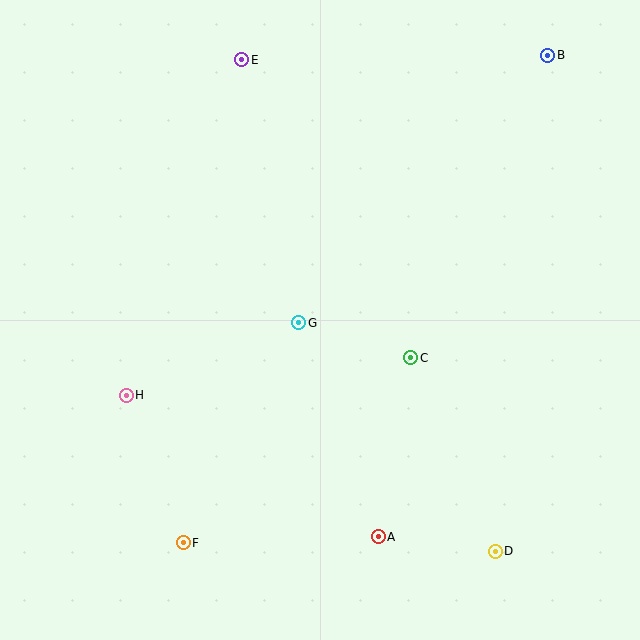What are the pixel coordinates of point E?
Point E is at (242, 60).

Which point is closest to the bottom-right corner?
Point D is closest to the bottom-right corner.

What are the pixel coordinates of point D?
Point D is at (495, 551).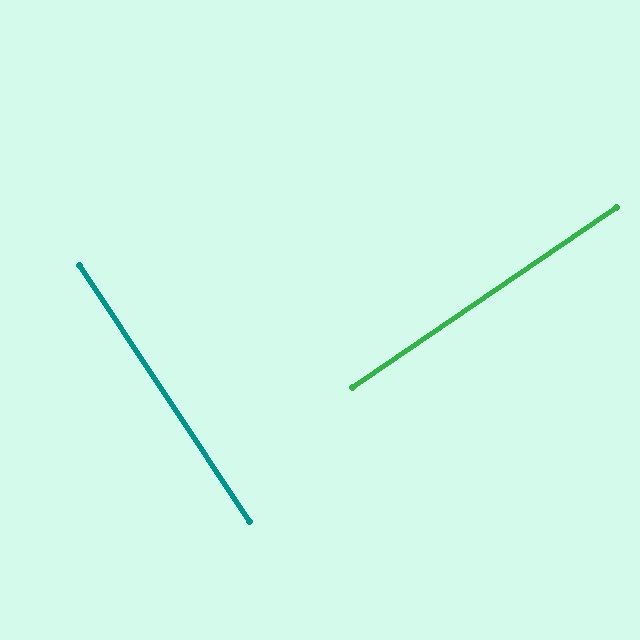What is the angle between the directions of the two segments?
Approximately 89 degrees.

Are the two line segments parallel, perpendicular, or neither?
Perpendicular — they meet at approximately 89°.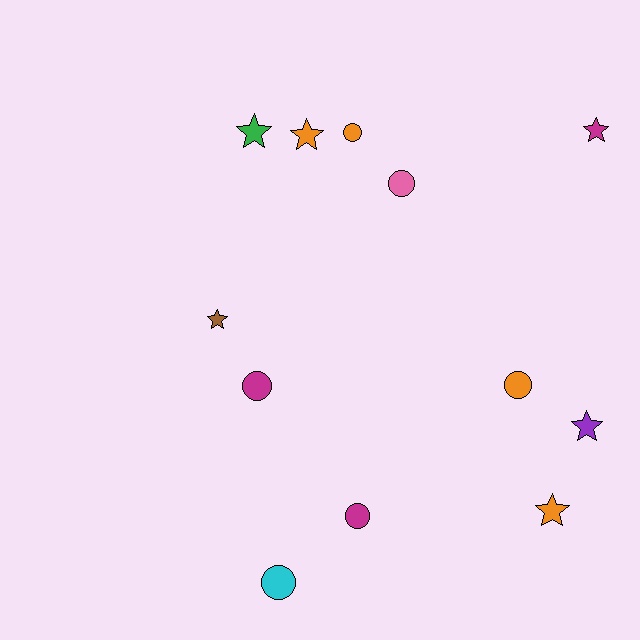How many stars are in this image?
There are 6 stars.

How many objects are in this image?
There are 12 objects.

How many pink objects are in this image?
There is 1 pink object.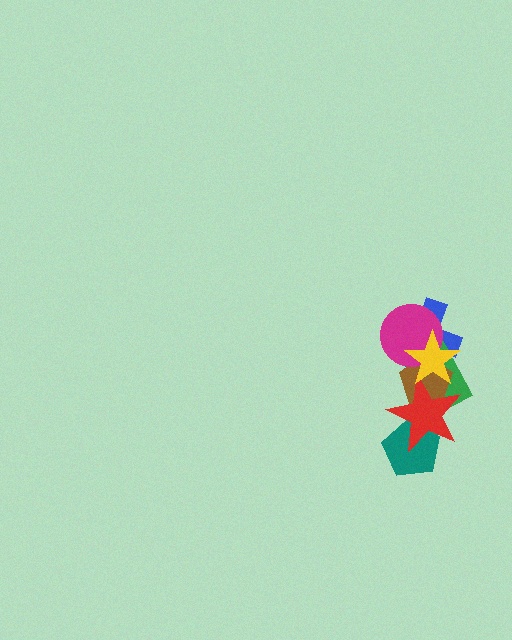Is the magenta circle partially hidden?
Yes, it is partially covered by another shape.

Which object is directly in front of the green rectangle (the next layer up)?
The brown pentagon is directly in front of the green rectangle.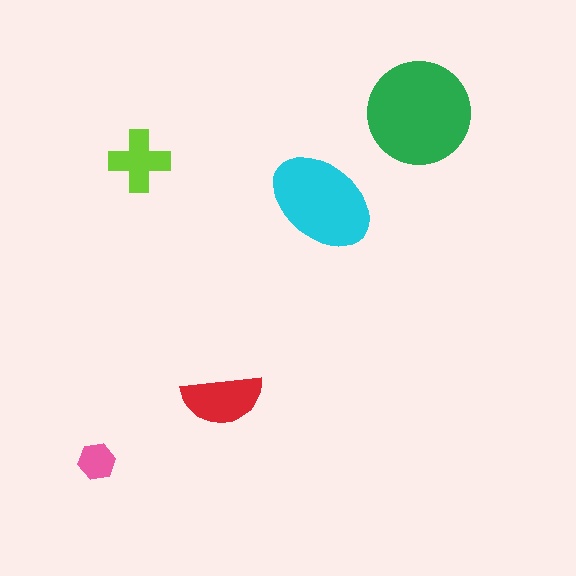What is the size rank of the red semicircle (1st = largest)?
3rd.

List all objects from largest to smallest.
The green circle, the cyan ellipse, the red semicircle, the lime cross, the pink hexagon.